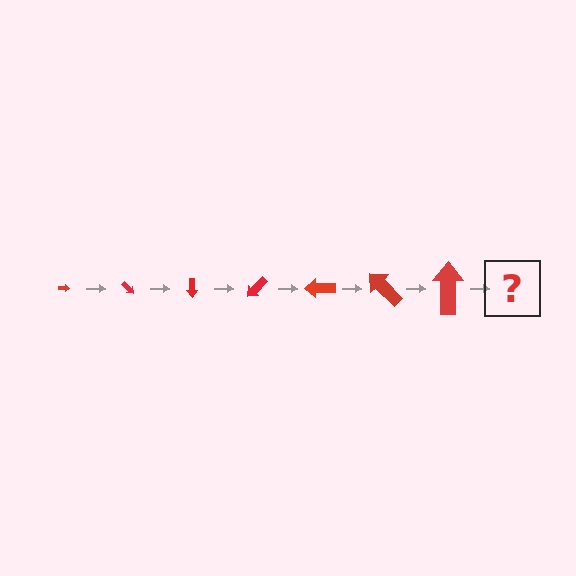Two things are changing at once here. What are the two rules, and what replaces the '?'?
The two rules are that the arrow grows larger each step and it rotates 45 degrees each step. The '?' should be an arrow, larger than the previous one and rotated 315 degrees from the start.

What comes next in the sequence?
The next element should be an arrow, larger than the previous one and rotated 315 degrees from the start.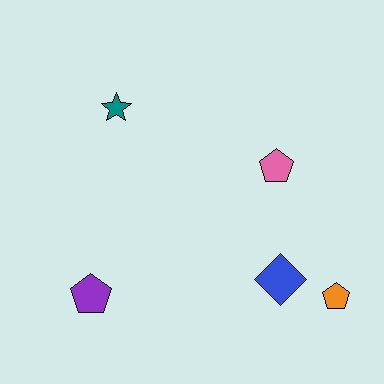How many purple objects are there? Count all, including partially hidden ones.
There is 1 purple object.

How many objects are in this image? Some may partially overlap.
There are 5 objects.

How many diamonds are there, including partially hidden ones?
There is 1 diamond.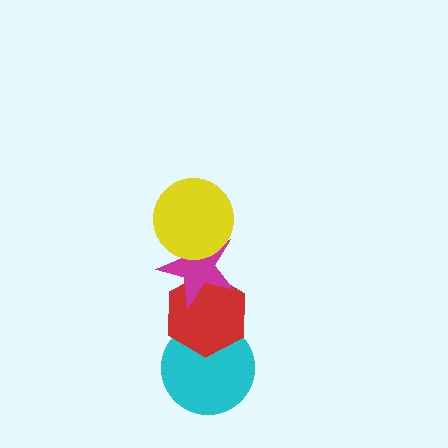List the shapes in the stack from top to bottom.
From top to bottom: the yellow circle, the magenta star, the red hexagon, the cyan circle.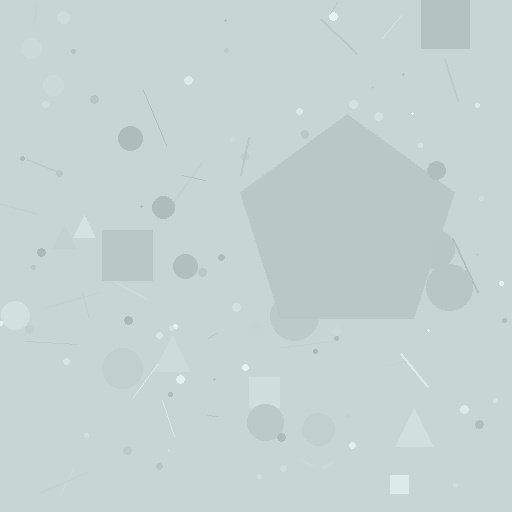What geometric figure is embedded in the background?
A pentagon is embedded in the background.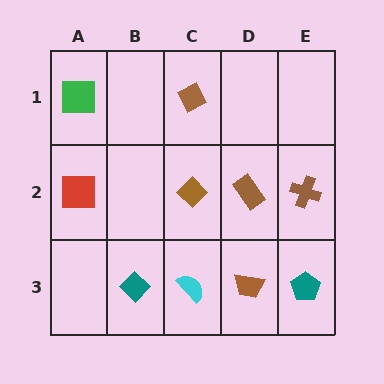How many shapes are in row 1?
2 shapes.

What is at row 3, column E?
A teal pentagon.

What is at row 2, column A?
A red square.